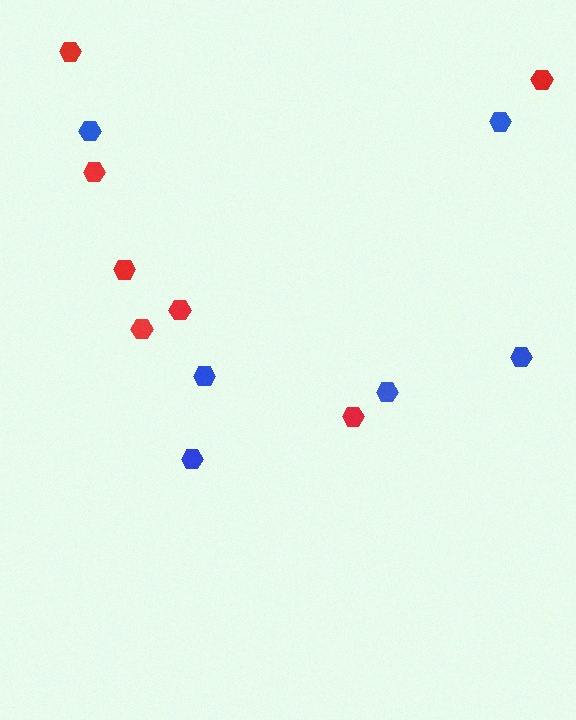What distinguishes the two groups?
There are 2 groups: one group of red hexagons (7) and one group of blue hexagons (6).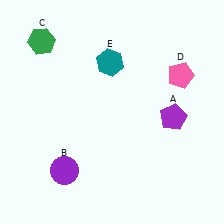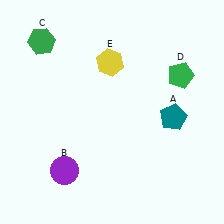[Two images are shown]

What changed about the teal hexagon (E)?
In Image 1, E is teal. In Image 2, it changed to yellow.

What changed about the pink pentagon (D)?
In Image 1, D is pink. In Image 2, it changed to green.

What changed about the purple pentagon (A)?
In Image 1, A is purple. In Image 2, it changed to teal.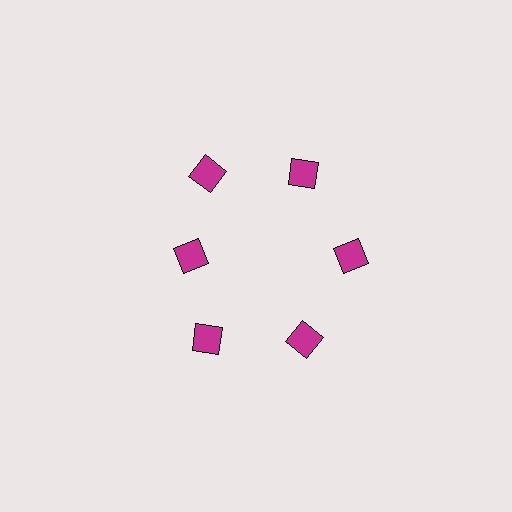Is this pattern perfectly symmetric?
No. The 6 magenta diamonds are arranged in a ring, but one element near the 9 o'clock position is pulled inward toward the center, breaking the 6-fold rotational symmetry.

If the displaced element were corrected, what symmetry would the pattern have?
It would have 6-fold rotational symmetry — the pattern would map onto itself every 60 degrees.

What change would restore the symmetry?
The symmetry would be restored by moving it outward, back onto the ring so that all 6 diamonds sit at equal angles and equal distance from the center.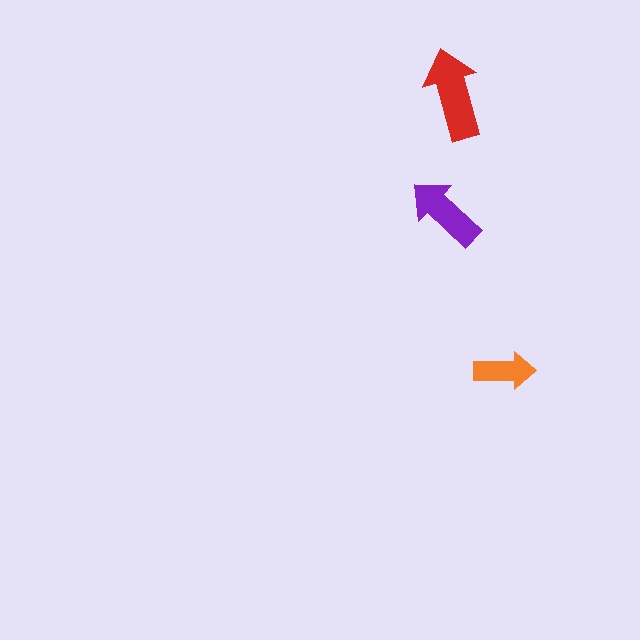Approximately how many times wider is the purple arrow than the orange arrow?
About 1.5 times wider.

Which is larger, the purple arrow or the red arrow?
The red one.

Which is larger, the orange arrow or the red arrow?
The red one.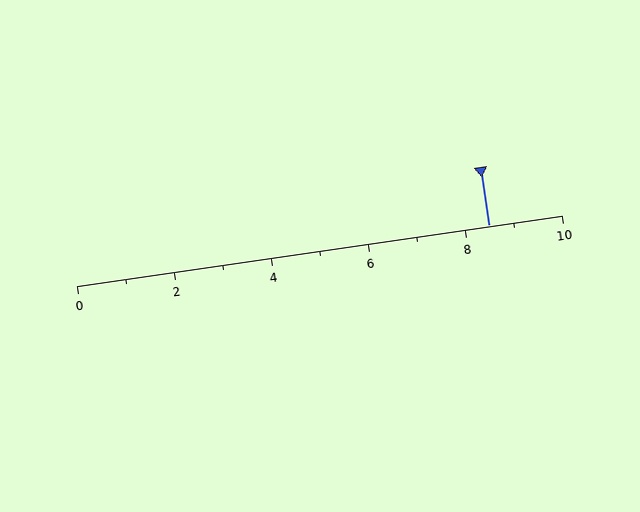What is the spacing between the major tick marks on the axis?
The major ticks are spaced 2 apart.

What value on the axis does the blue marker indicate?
The marker indicates approximately 8.5.